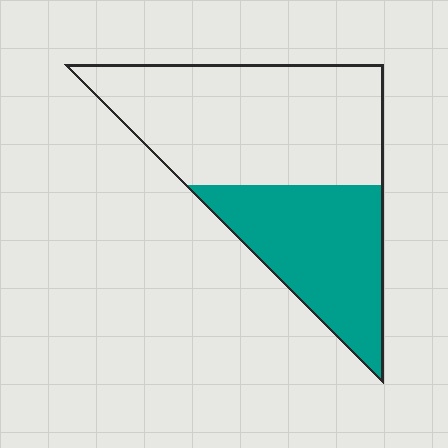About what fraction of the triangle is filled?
About three eighths (3/8).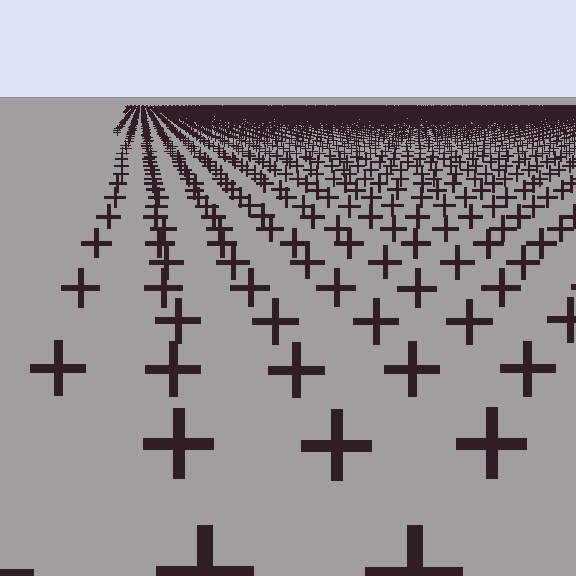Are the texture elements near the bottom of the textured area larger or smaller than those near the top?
Larger. Near the bottom, elements are closer to the viewer and appear at a bigger on-screen size.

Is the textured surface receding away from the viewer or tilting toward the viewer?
The surface is receding away from the viewer. Texture elements get smaller and denser toward the top.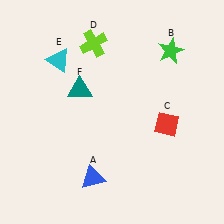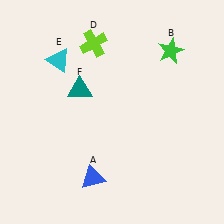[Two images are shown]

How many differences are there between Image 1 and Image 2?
There is 1 difference between the two images.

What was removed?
The red diamond (C) was removed in Image 2.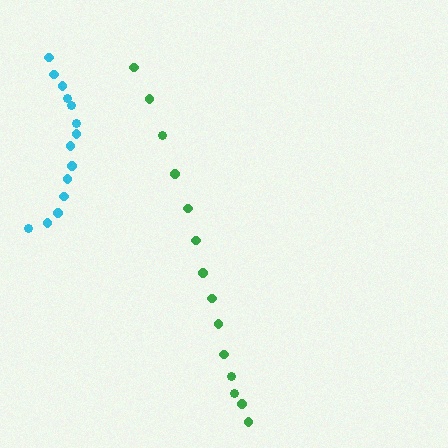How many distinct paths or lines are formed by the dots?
There are 2 distinct paths.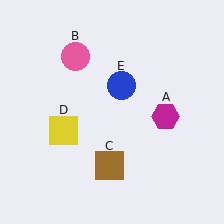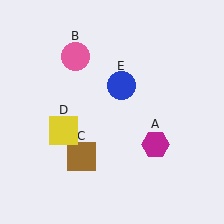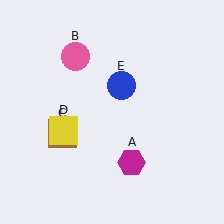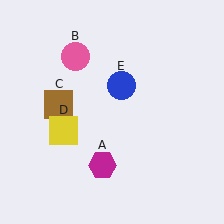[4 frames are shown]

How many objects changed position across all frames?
2 objects changed position: magenta hexagon (object A), brown square (object C).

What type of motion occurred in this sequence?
The magenta hexagon (object A), brown square (object C) rotated clockwise around the center of the scene.